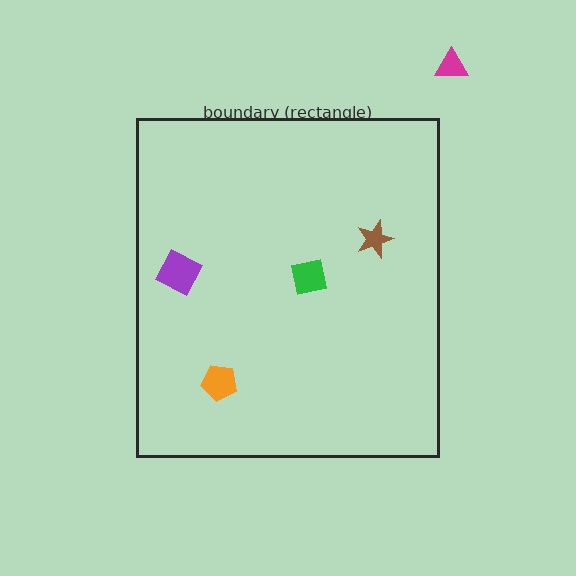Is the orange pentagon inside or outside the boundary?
Inside.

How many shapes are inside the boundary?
4 inside, 1 outside.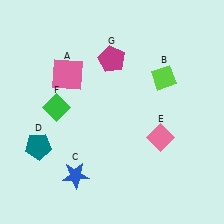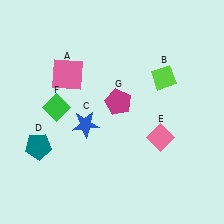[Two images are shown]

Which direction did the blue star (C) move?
The blue star (C) moved up.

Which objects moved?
The objects that moved are: the blue star (C), the magenta pentagon (G).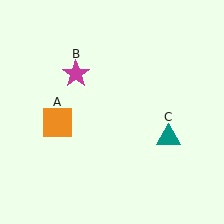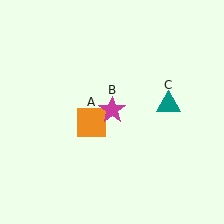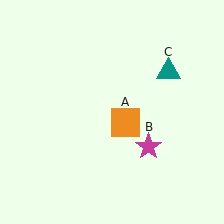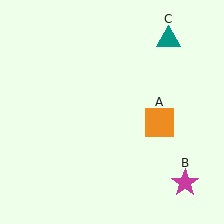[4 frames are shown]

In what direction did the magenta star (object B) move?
The magenta star (object B) moved down and to the right.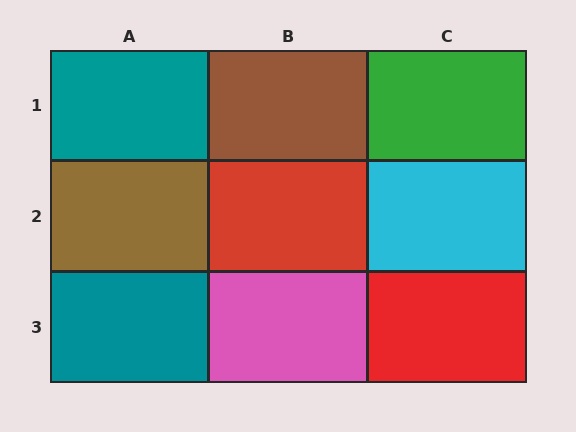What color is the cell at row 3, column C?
Red.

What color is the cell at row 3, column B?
Pink.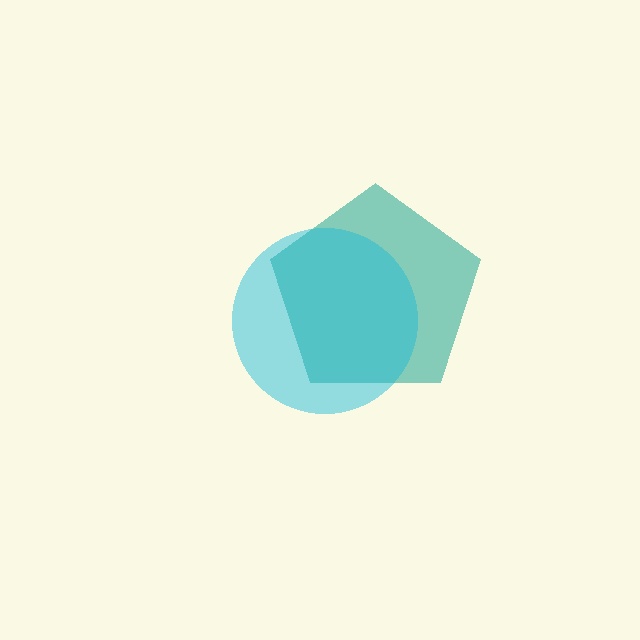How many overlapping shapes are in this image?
There are 2 overlapping shapes in the image.